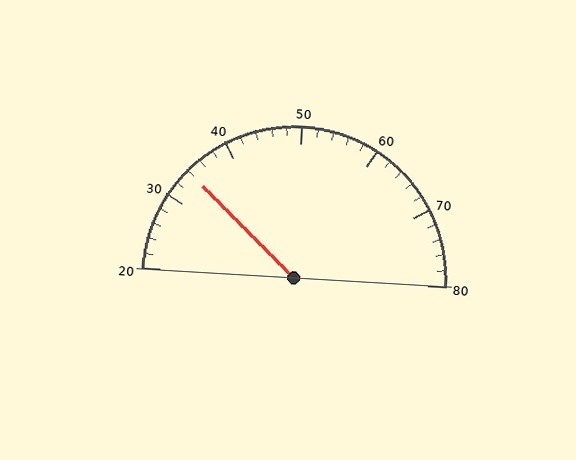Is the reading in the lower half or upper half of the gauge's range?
The reading is in the lower half of the range (20 to 80).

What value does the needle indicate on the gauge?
The needle indicates approximately 34.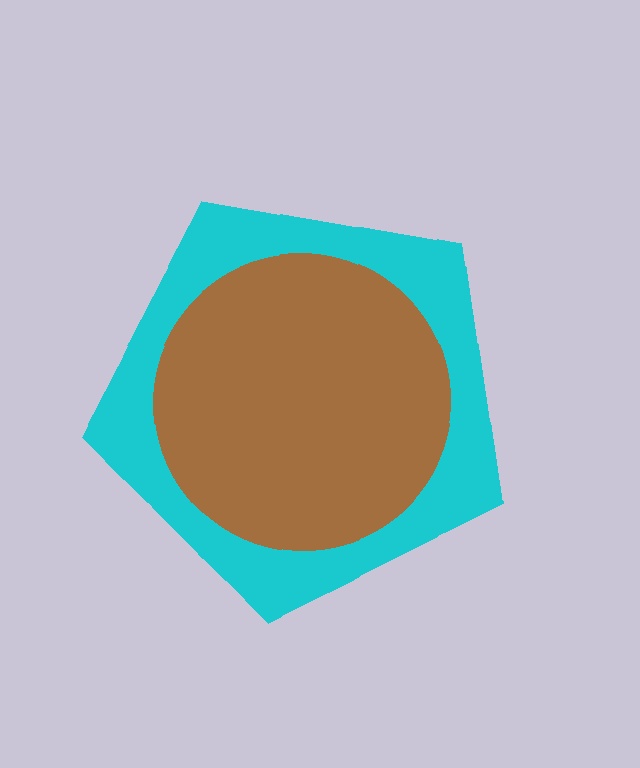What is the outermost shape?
The cyan pentagon.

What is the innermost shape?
The brown circle.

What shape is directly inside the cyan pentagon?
The brown circle.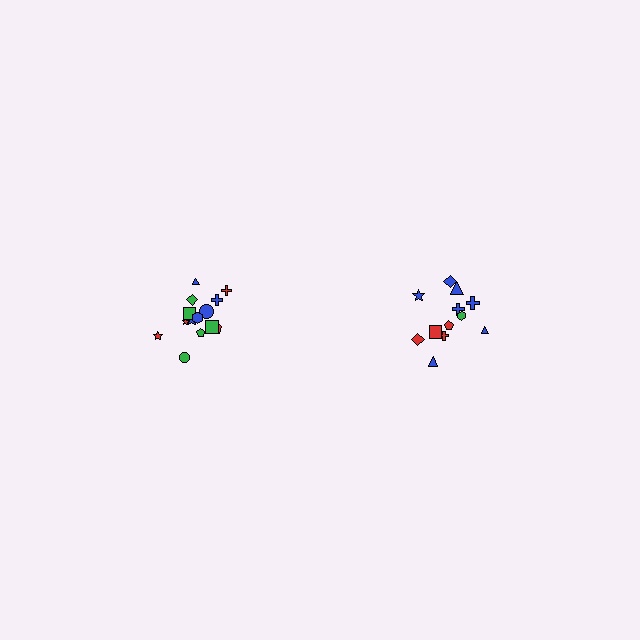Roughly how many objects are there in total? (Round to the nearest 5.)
Roughly 25 objects in total.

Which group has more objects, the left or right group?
The left group.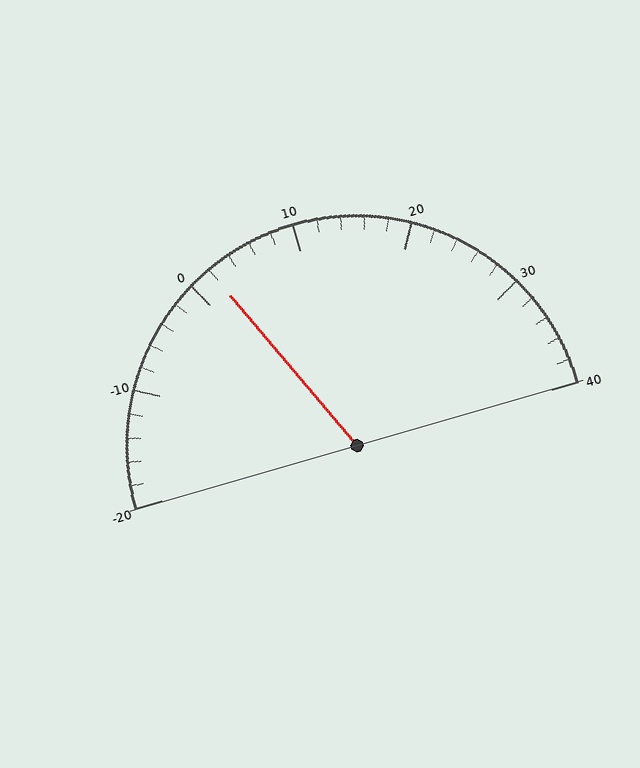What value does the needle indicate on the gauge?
The needle indicates approximately 2.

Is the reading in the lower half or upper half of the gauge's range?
The reading is in the lower half of the range (-20 to 40).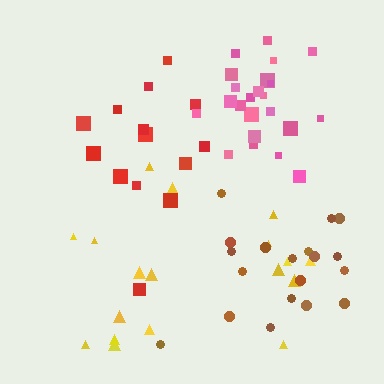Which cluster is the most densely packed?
Pink.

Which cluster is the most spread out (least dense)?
Yellow.